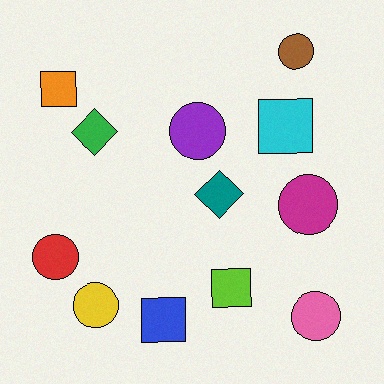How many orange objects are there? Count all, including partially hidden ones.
There is 1 orange object.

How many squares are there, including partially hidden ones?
There are 4 squares.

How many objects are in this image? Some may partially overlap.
There are 12 objects.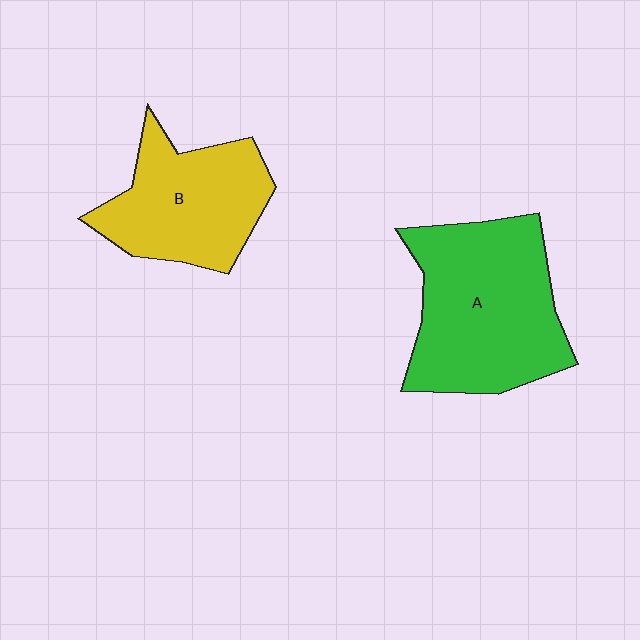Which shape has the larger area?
Shape A (green).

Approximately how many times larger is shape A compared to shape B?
Approximately 1.4 times.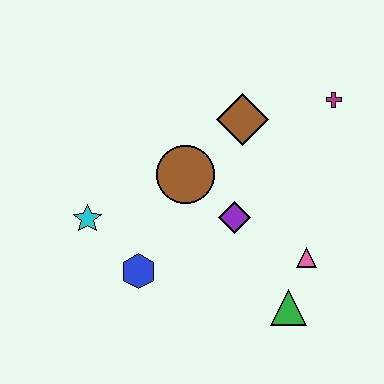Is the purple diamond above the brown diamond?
No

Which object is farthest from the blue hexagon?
The magenta cross is farthest from the blue hexagon.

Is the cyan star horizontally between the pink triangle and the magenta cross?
No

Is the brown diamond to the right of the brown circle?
Yes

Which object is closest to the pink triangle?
The green triangle is closest to the pink triangle.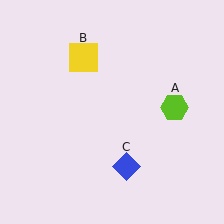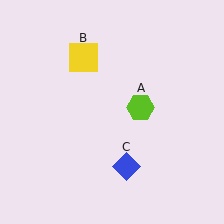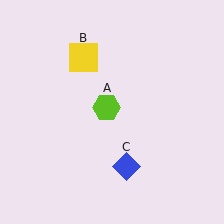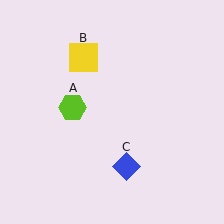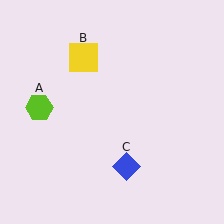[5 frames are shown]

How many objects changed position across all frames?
1 object changed position: lime hexagon (object A).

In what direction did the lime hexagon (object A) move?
The lime hexagon (object A) moved left.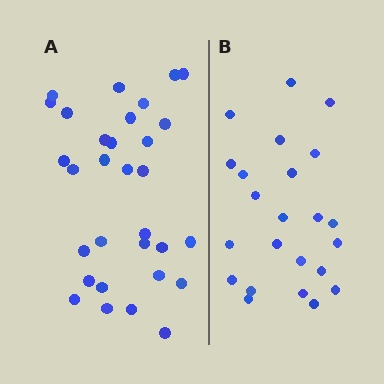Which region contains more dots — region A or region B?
Region A (the left region) has more dots.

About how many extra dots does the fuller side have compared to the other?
Region A has roughly 8 or so more dots than region B.